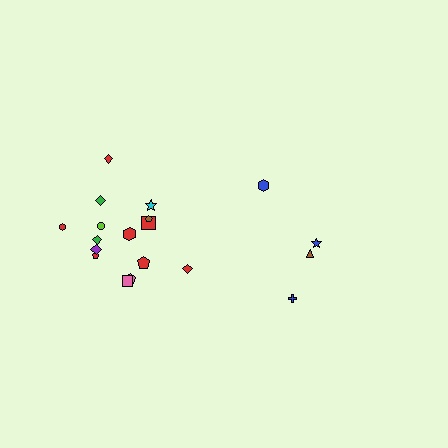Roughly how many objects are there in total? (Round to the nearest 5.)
Roughly 20 objects in total.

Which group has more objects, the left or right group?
The left group.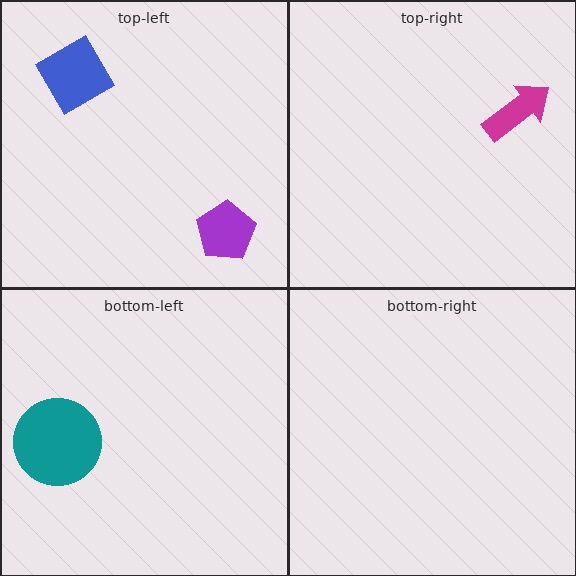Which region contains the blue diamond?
The top-left region.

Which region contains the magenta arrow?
The top-right region.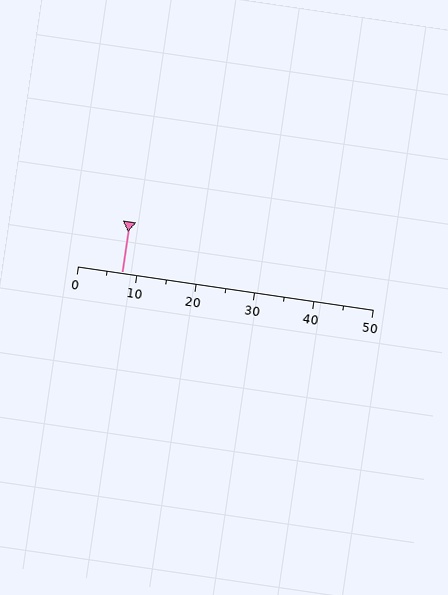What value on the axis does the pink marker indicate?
The marker indicates approximately 7.5.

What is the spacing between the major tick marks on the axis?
The major ticks are spaced 10 apart.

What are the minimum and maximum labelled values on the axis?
The axis runs from 0 to 50.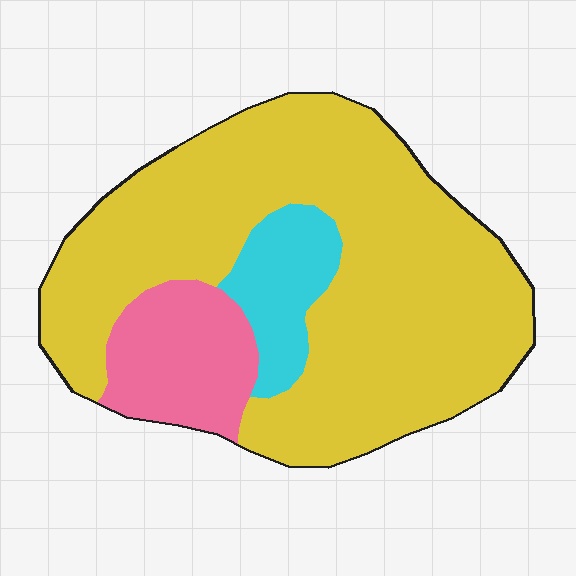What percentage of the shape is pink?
Pink takes up about one sixth (1/6) of the shape.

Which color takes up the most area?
Yellow, at roughly 75%.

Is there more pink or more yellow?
Yellow.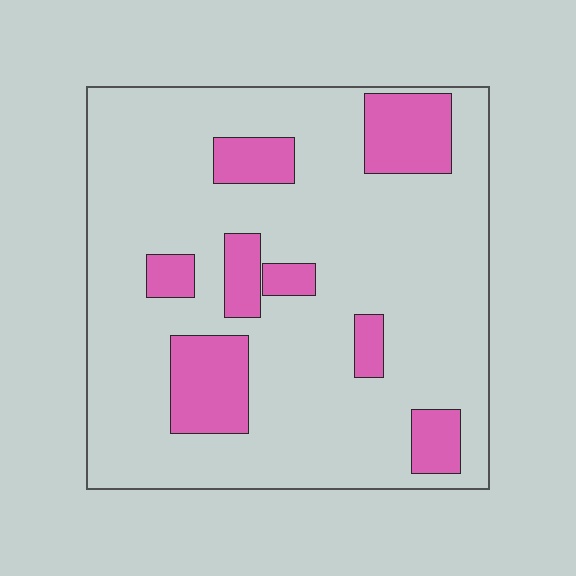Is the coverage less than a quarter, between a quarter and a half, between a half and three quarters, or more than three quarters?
Less than a quarter.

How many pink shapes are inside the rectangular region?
8.